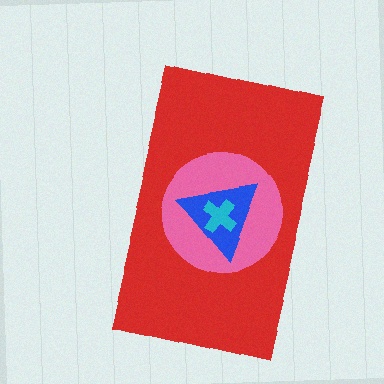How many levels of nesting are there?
4.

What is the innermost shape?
The cyan cross.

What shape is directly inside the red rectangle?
The pink circle.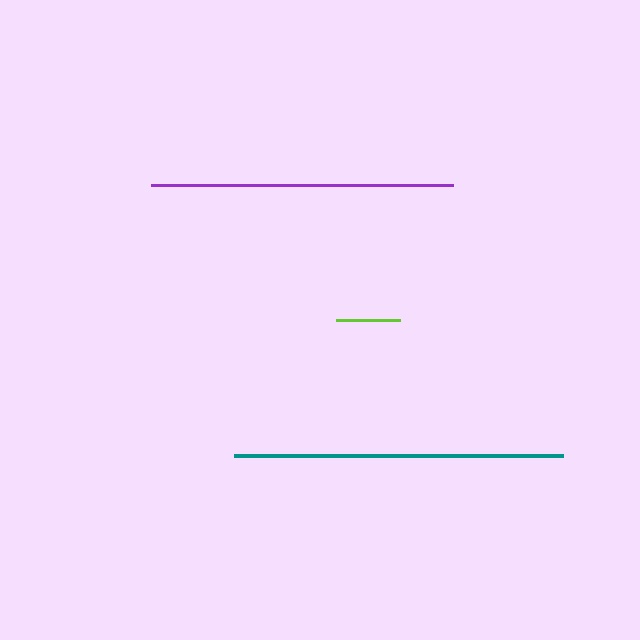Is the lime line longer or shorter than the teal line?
The teal line is longer than the lime line.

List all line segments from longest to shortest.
From longest to shortest: teal, purple, lime.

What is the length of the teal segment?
The teal segment is approximately 329 pixels long.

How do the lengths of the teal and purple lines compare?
The teal and purple lines are approximately the same length.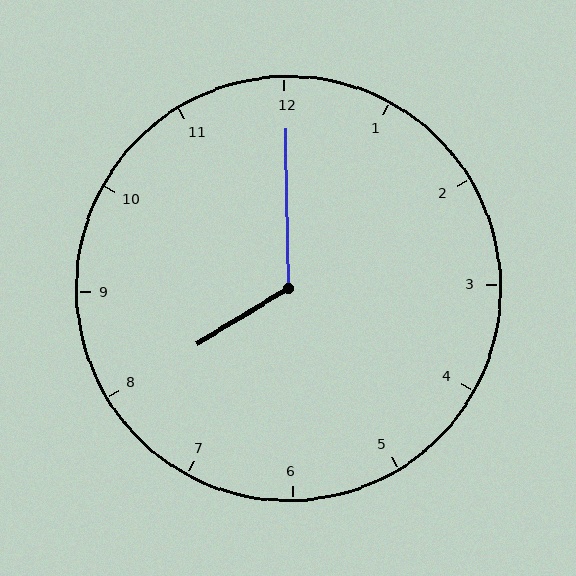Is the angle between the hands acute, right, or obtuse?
It is obtuse.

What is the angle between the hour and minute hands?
Approximately 120 degrees.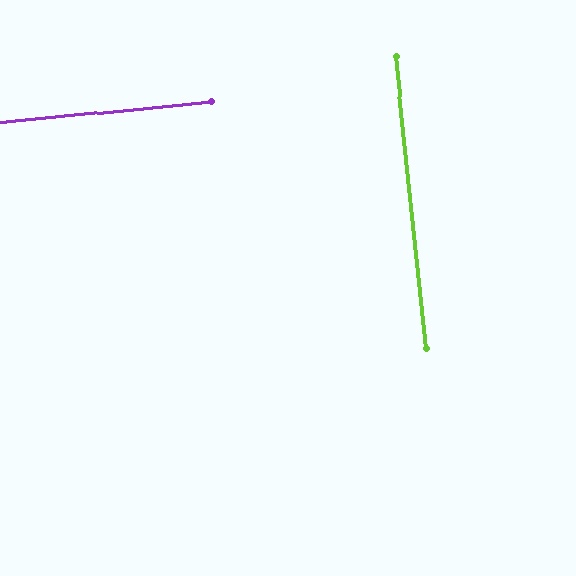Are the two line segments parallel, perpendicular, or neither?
Perpendicular — they meet at approximately 90°.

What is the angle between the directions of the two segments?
Approximately 90 degrees.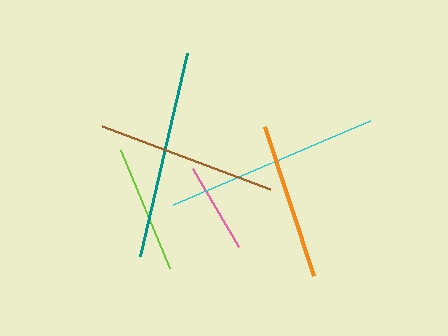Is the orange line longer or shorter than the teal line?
The teal line is longer than the orange line.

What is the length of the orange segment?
The orange segment is approximately 158 pixels long.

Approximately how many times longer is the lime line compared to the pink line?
The lime line is approximately 1.4 times the length of the pink line.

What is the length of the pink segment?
The pink segment is approximately 91 pixels long.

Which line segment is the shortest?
The pink line is the shortest at approximately 91 pixels.